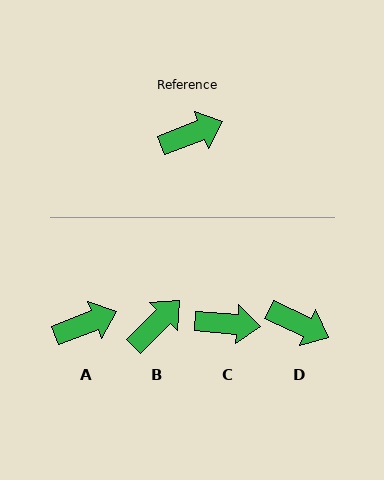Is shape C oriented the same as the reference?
No, it is off by about 26 degrees.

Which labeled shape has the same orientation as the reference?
A.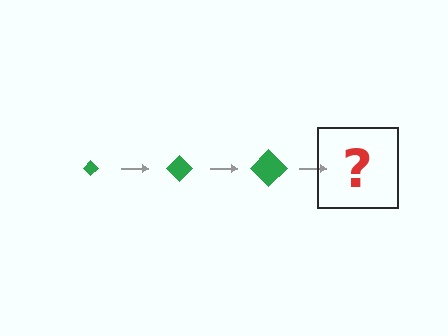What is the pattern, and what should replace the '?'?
The pattern is that the diamond gets progressively larger each step. The '?' should be a green diamond, larger than the previous one.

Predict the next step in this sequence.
The next step is a green diamond, larger than the previous one.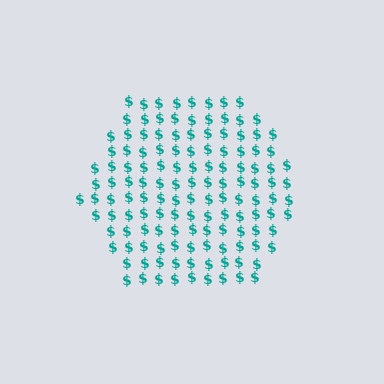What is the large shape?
The large shape is a hexagon.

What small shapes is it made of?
It is made of small dollar signs.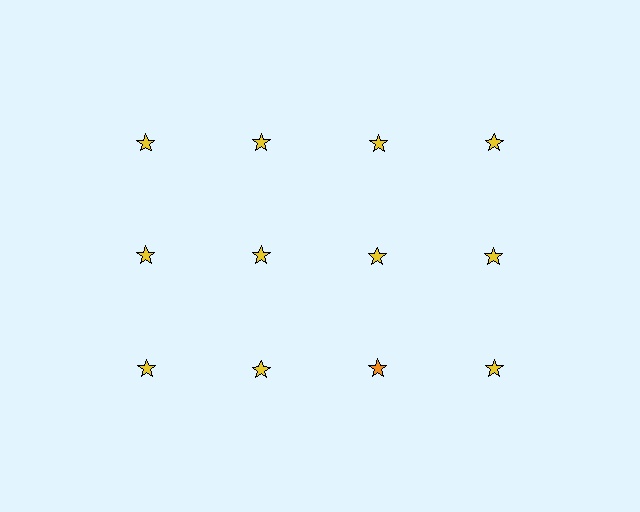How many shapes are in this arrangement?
There are 12 shapes arranged in a grid pattern.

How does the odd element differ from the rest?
It has a different color: orange instead of yellow.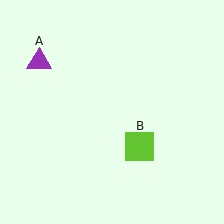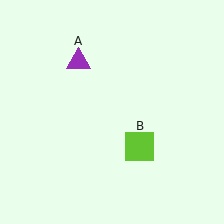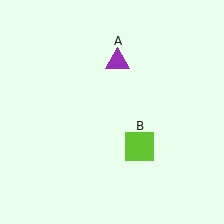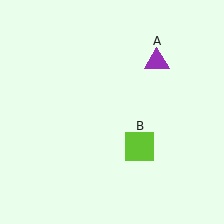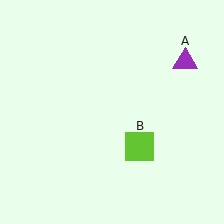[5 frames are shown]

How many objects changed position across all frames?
1 object changed position: purple triangle (object A).